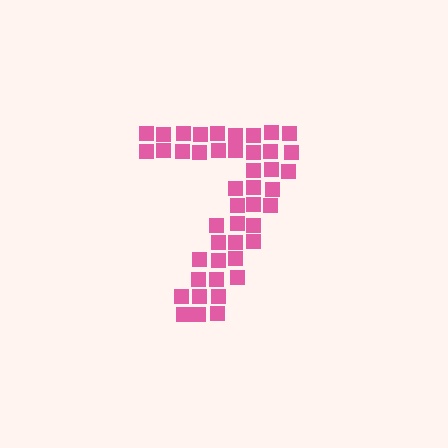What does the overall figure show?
The overall figure shows the digit 7.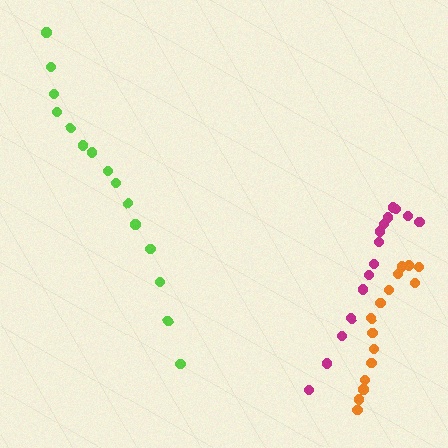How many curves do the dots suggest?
There are 3 distinct paths.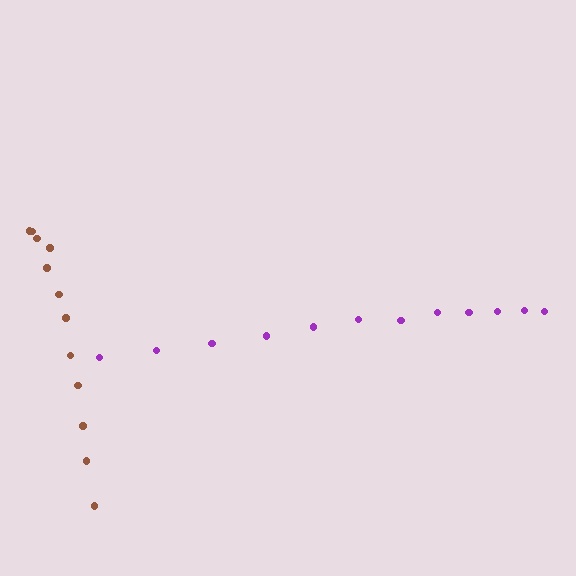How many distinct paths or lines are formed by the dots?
There are 2 distinct paths.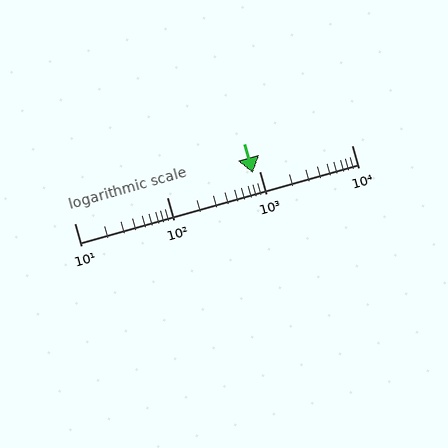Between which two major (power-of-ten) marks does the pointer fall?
The pointer is between 100 and 1000.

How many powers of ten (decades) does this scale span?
The scale spans 3 decades, from 10 to 10000.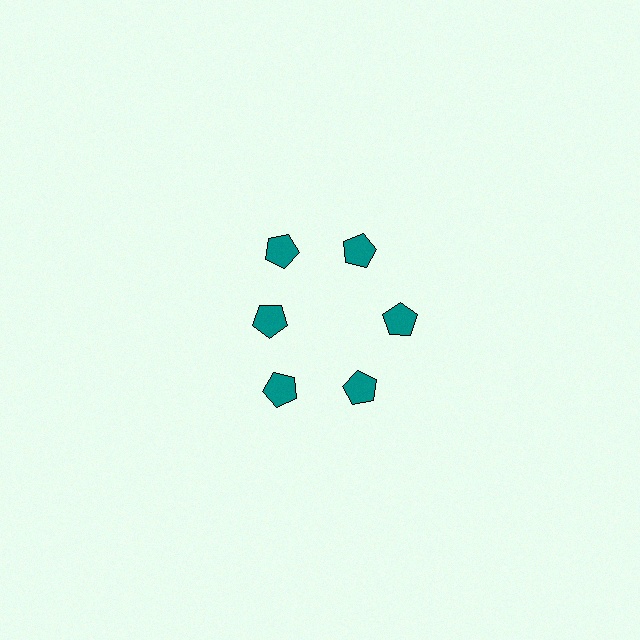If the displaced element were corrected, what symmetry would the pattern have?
It would have 6-fold rotational symmetry — the pattern would map onto itself every 60 degrees.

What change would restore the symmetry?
The symmetry would be restored by moving it outward, back onto the ring so that all 6 pentagons sit at equal angles and equal distance from the center.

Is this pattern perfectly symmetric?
No. The 6 teal pentagons are arranged in a ring, but one element near the 9 o'clock position is pulled inward toward the center, breaking the 6-fold rotational symmetry.